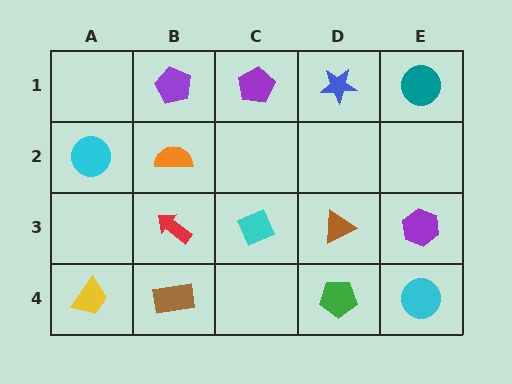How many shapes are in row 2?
2 shapes.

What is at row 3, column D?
A brown triangle.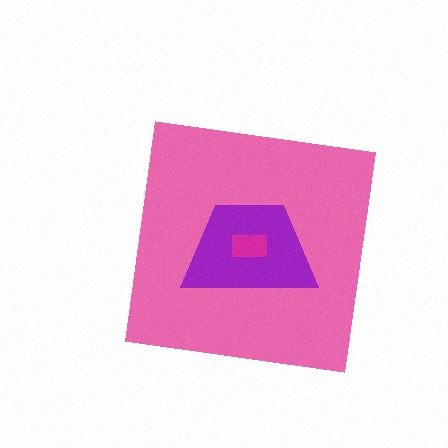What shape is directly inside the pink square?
The purple trapezoid.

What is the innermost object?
The magenta rectangle.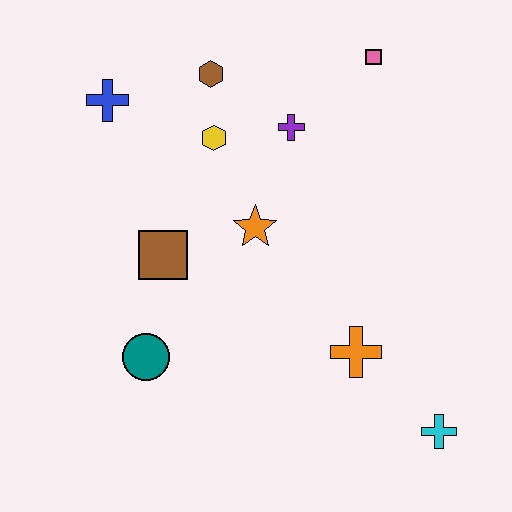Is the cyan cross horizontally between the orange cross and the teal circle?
No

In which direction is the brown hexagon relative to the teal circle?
The brown hexagon is above the teal circle.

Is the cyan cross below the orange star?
Yes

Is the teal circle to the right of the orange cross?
No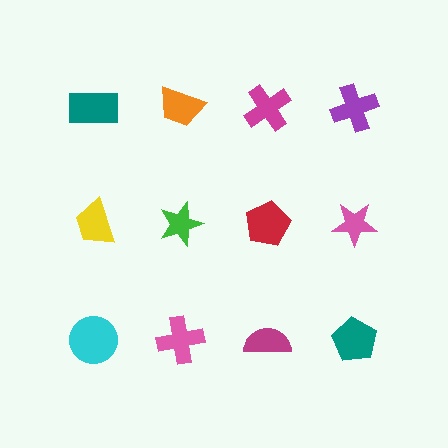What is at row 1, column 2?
An orange trapezoid.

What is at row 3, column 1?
A cyan circle.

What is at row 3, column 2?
A pink cross.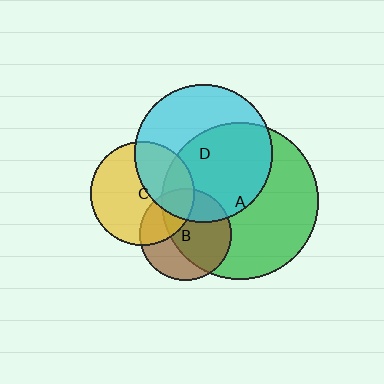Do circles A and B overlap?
Yes.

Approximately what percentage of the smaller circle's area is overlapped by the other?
Approximately 65%.